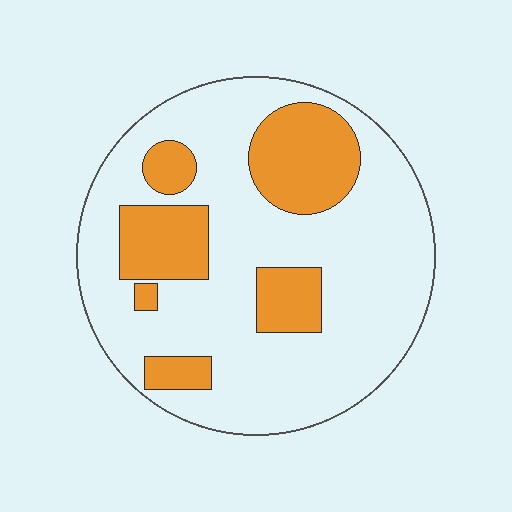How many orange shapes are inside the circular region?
6.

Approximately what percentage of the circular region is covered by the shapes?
Approximately 25%.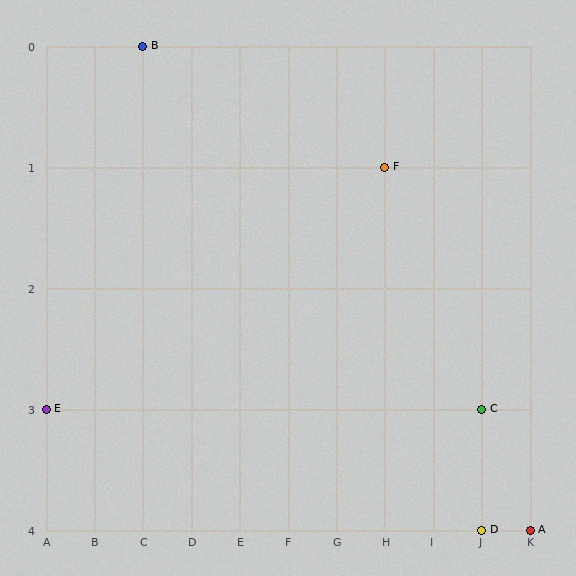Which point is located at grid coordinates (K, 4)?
Point A is at (K, 4).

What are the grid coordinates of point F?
Point F is at grid coordinates (H, 1).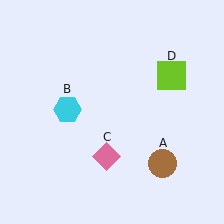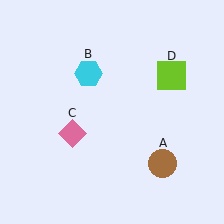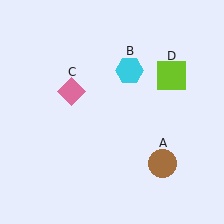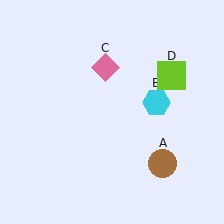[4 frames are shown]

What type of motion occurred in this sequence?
The cyan hexagon (object B), pink diamond (object C) rotated clockwise around the center of the scene.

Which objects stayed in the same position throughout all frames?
Brown circle (object A) and lime square (object D) remained stationary.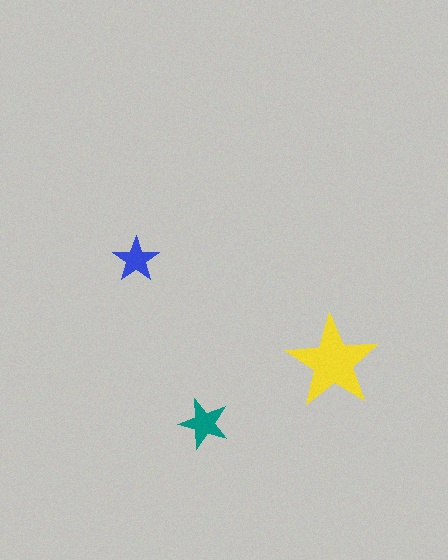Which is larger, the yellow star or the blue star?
The yellow one.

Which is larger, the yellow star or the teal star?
The yellow one.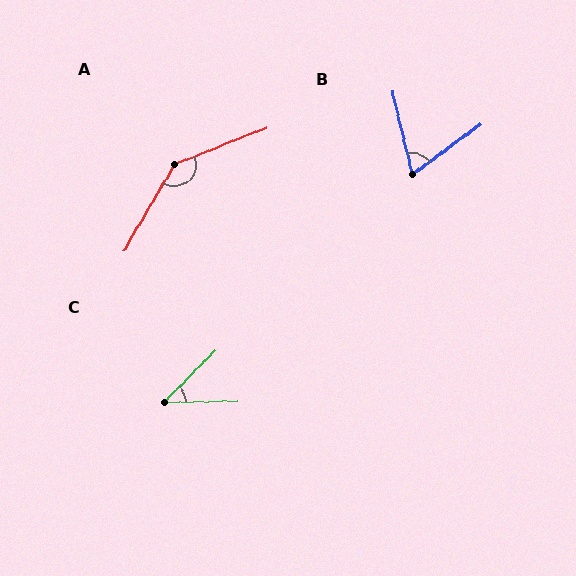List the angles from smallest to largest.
C (44°), B (67°), A (142°).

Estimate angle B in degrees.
Approximately 67 degrees.